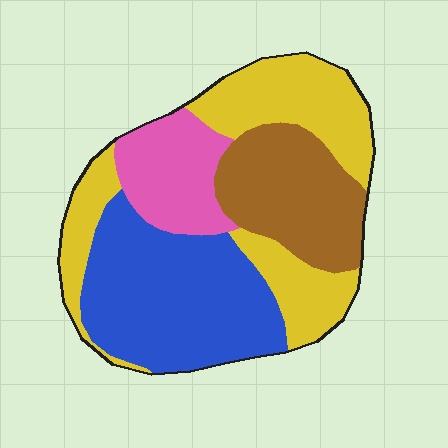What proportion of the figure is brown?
Brown covers around 20% of the figure.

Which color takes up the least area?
Pink, at roughly 15%.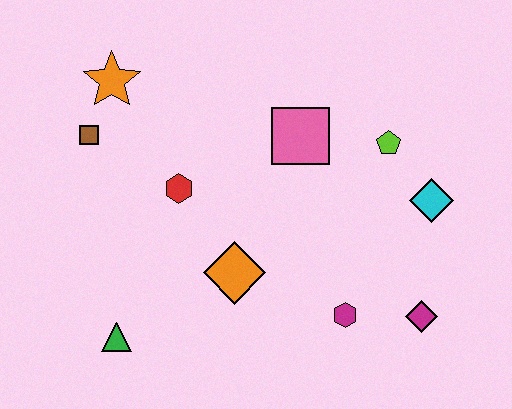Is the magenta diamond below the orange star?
Yes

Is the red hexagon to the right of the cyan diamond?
No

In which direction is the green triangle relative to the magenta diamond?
The green triangle is to the left of the magenta diamond.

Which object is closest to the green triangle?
The orange diamond is closest to the green triangle.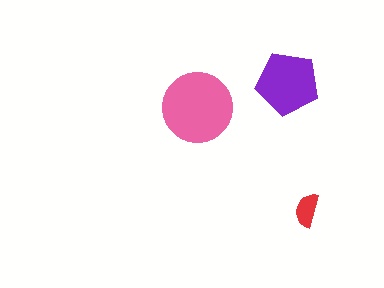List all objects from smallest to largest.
The red semicircle, the purple pentagon, the pink circle.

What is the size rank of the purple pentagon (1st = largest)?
2nd.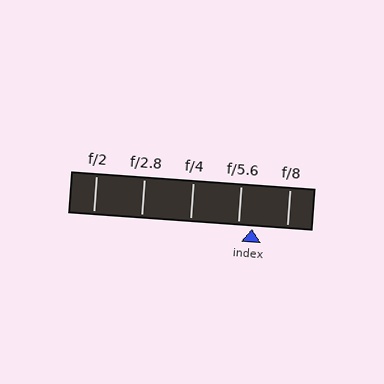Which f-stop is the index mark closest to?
The index mark is closest to f/5.6.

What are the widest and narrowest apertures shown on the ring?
The widest aperture shown is f/2 and the narrowest is f/8.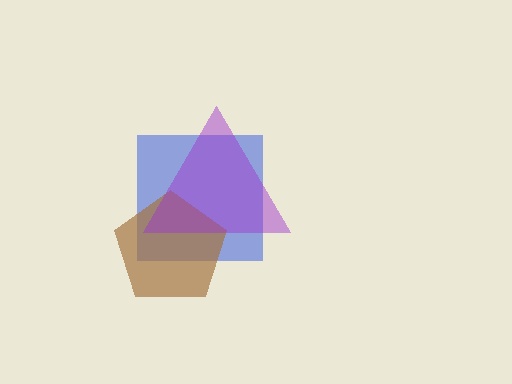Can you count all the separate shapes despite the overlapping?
Yes, there are 3 separate shapes.